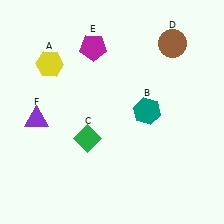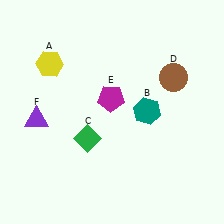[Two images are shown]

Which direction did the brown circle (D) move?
The brown circle (D) moved down.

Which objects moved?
The objects that moved are: the brown circle (D), the magenta pentagon (E).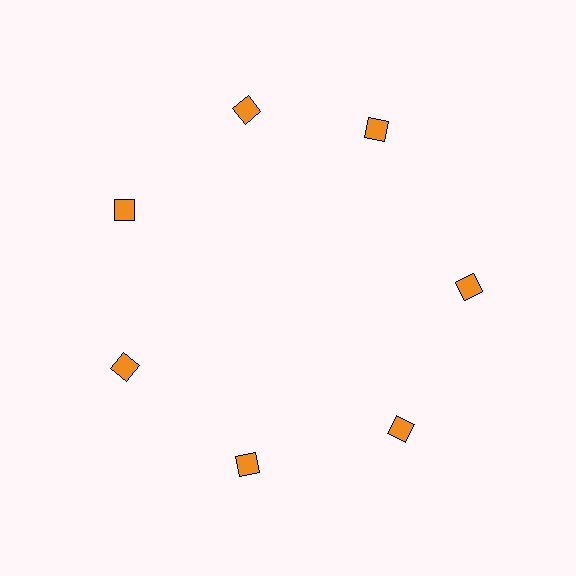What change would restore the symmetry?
The symmetry would be restored by rotating it back into even spacing with its neighbors so that all 7 diamonds sit at equal angles and equal distance from the center.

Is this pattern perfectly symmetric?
No. The 7 orange diamonds are arranged in a ring, but one element near the 1 o'clock position is rotated out of alignment along the ring, breaking the 7-fold rotational symmetry.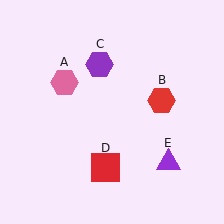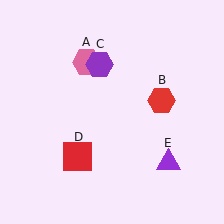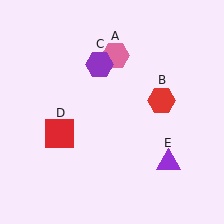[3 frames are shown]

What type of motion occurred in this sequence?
The pink hexagon (object A), red square (object D) rotated clockwise around the center of the scene.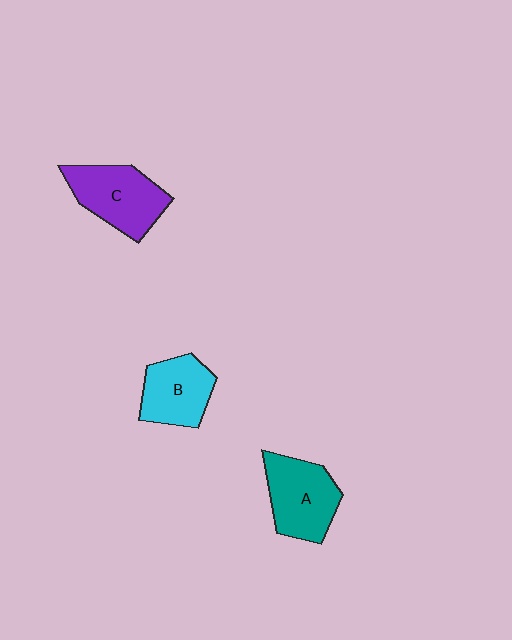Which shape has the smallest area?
Shape B (cyan).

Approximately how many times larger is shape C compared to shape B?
Approximately 1.2 times.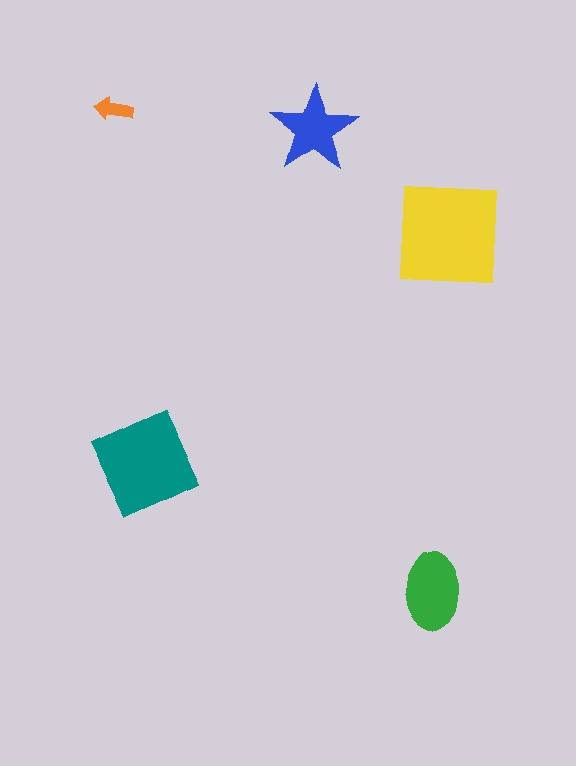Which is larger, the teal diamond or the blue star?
The teal diamond.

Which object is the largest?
The yellow square.